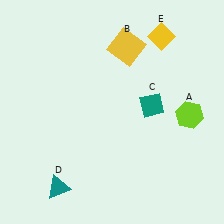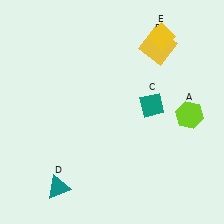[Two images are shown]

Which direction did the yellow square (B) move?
The yellow square (B) moved right.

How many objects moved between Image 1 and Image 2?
1 object moved between the two images.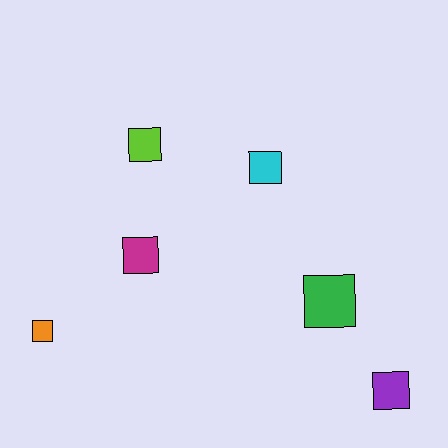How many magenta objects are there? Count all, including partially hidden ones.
There is 1 magenta object.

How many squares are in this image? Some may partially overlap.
There are 6 squares.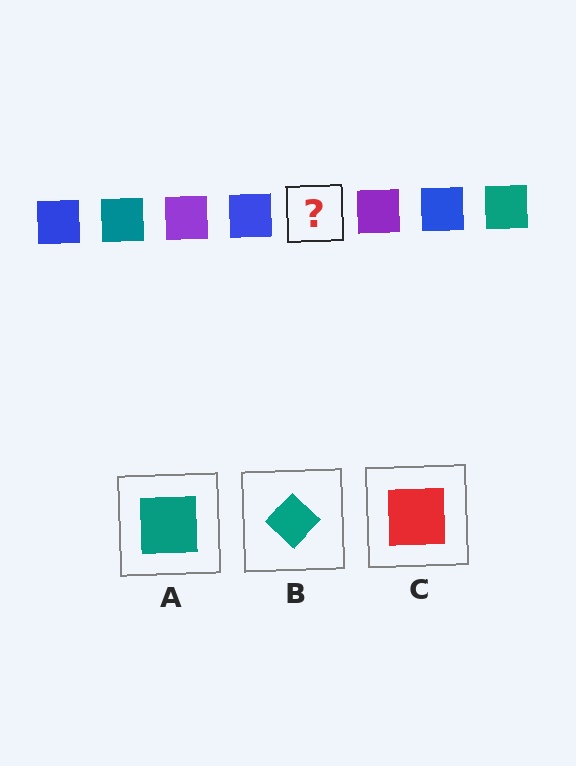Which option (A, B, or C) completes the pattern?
A.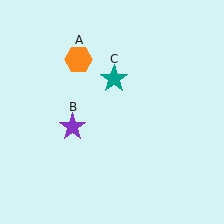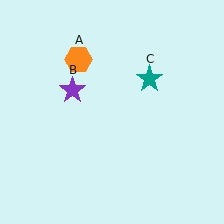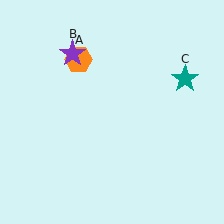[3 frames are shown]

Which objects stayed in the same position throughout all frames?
Orange hexagon (object A) remained stationary.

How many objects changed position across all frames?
2 objects changed position: purple star (object B), teal star (object C).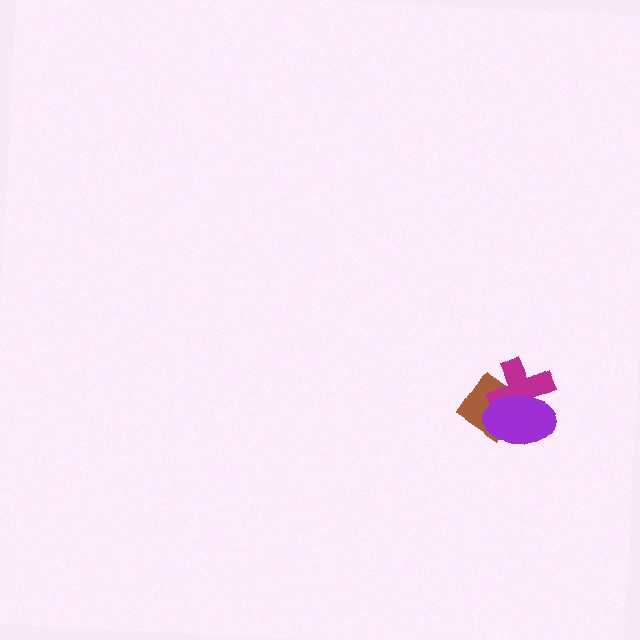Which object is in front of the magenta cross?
The purple ellipse is in front of the magenta cross.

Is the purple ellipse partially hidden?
No, no other shape covers it.